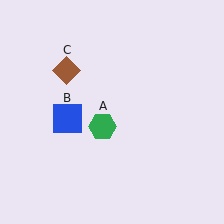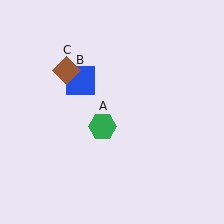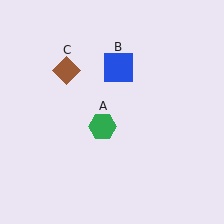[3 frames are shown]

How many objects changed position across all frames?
1 object changed position: blue square (object B).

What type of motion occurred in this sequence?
The blue square (object B) rotated clockwise around the center of the scene.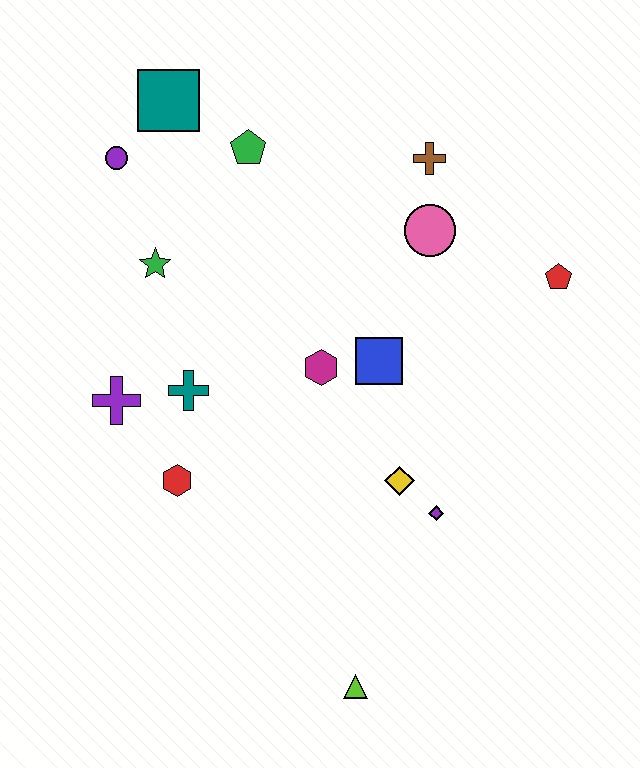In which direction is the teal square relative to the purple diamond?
The teal square is above the purple diamond.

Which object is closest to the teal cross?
The purple cross is closest to the teal cross.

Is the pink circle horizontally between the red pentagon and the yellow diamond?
Yes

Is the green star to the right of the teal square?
No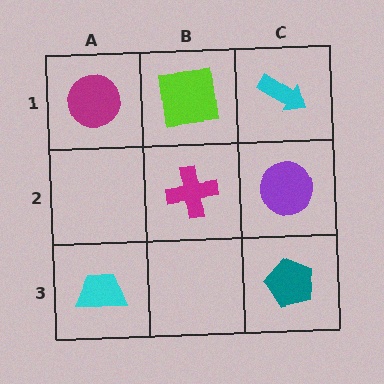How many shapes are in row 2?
2 shapes.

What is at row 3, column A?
A cyan trapezoid.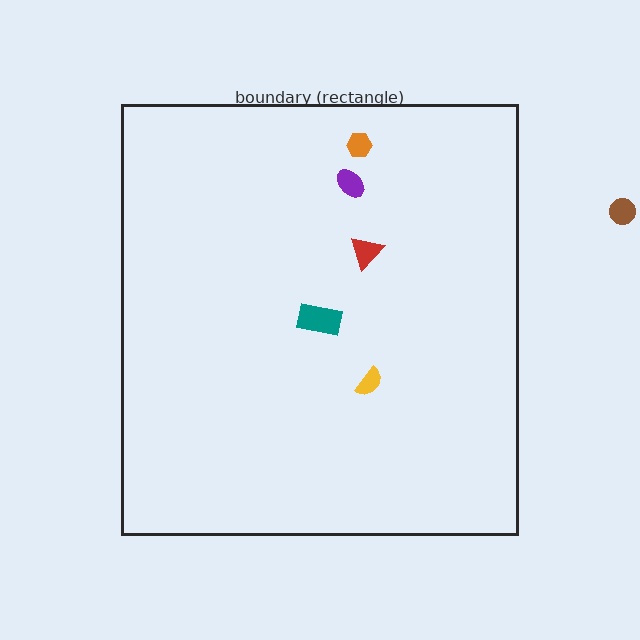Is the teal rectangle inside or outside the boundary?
Inside.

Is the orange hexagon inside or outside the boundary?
Inside.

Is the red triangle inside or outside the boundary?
Inside.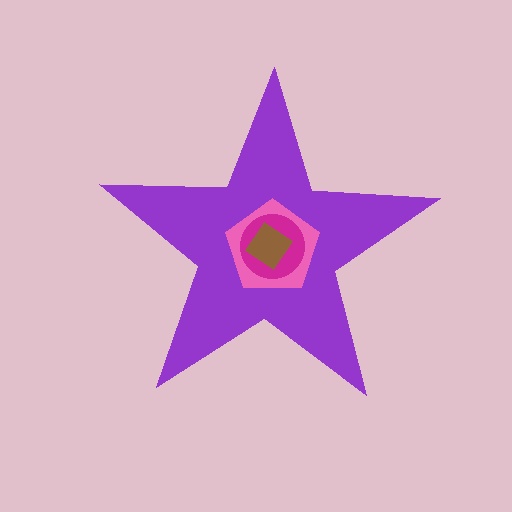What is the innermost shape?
The brown diamond.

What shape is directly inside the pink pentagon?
The magenta circle.